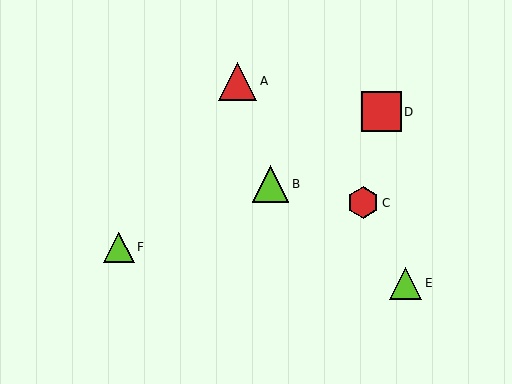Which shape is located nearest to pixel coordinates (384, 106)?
The red square (labeled D) at (381, 112) is nearest to that location.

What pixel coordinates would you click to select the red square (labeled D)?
Click at (381, 112) to select the red square D.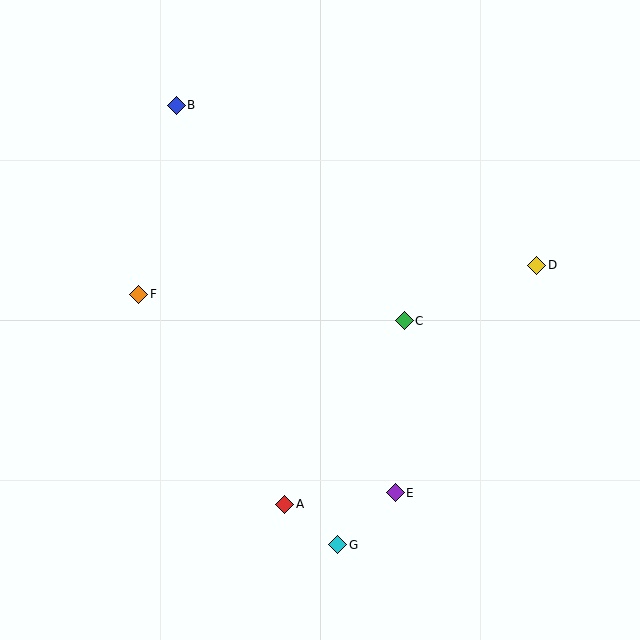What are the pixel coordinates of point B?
Point B is at (176, 105).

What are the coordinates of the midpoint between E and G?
The midpoint between E and G is at (367, 519).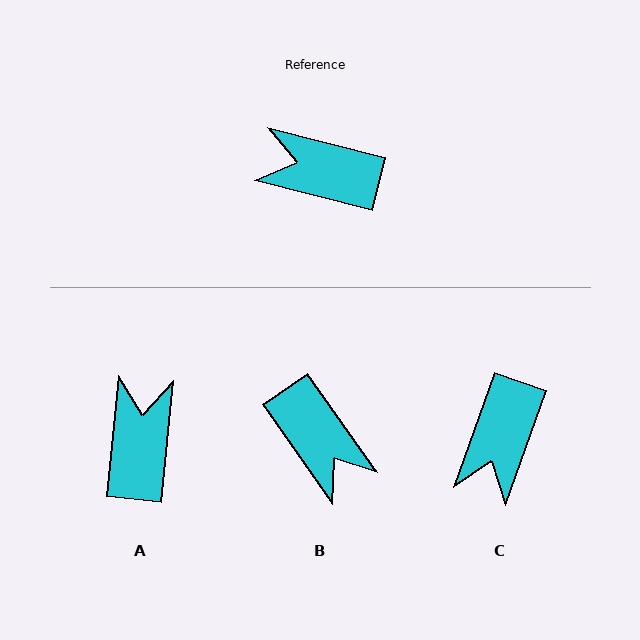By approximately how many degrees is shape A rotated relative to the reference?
Approximately 82 degrees clockwise.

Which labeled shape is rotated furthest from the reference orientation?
B, about 139 degrees away.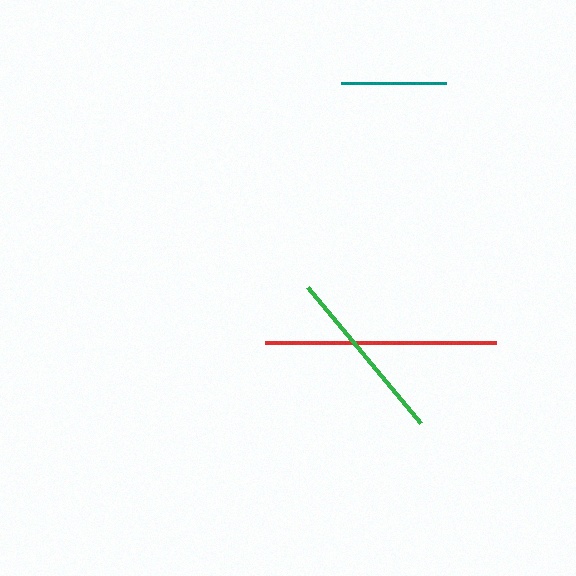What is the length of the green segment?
The green segment is approximately 177 pixels long.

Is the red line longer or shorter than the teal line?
The red line is longer than the teal line.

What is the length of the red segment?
The red segment is approximately 231 pixels long.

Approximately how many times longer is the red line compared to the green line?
The red line is approximately 1.3 times the length of the green line.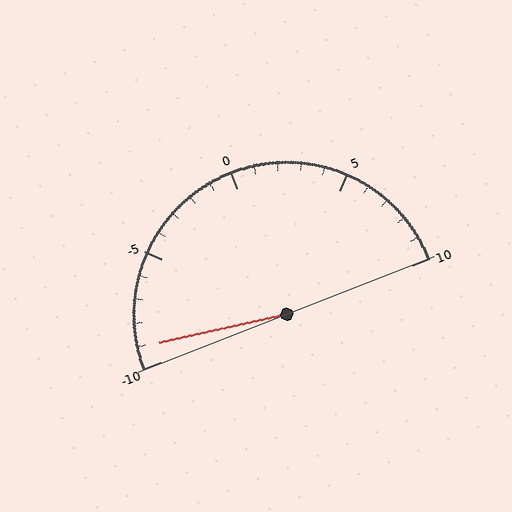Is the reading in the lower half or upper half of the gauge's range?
The reading is in the lower half of the range (-10 to 10).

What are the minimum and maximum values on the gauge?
The gauge ranges from -10 to 10.